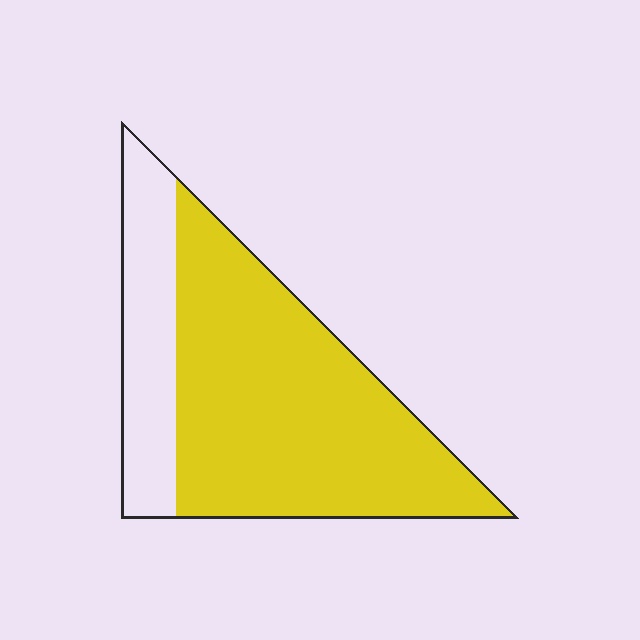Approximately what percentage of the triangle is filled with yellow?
Approximately 75%.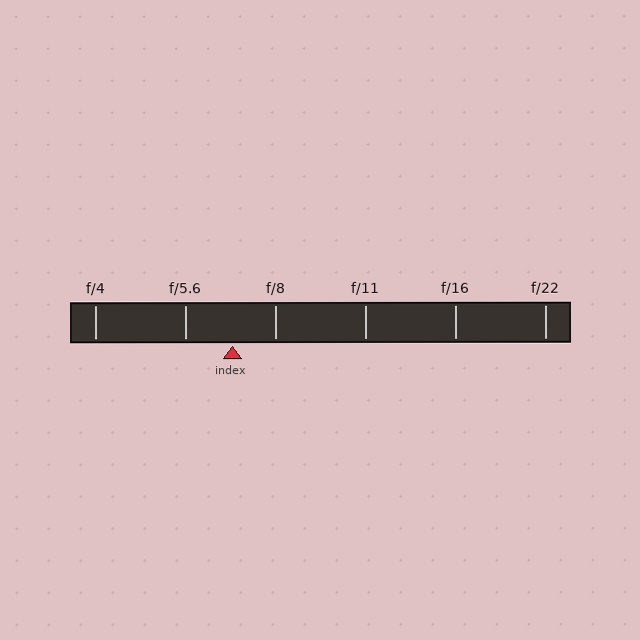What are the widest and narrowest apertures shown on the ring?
The widest aperture shown is f/4 and the narrowest is f/22.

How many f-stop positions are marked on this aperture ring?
There are 6 f-stop positions marked.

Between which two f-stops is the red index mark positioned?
The index mark is between f/5.6 and f/8.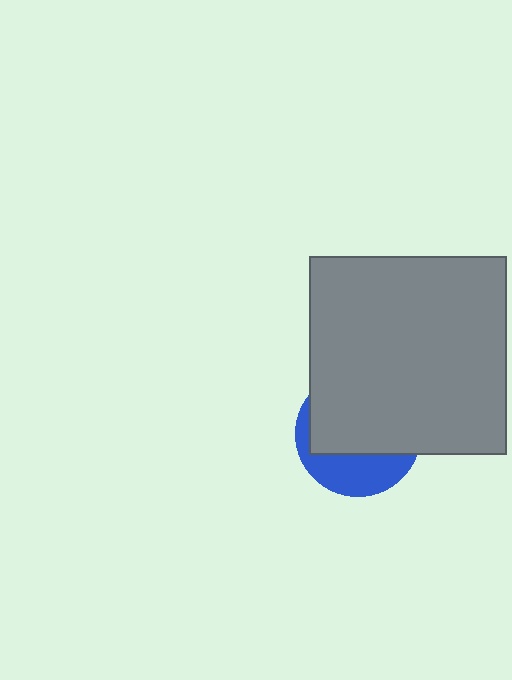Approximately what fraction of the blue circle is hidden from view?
Roughly 66% of the blue circle is hidden behind the gray square.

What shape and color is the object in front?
The object in front is a gray square.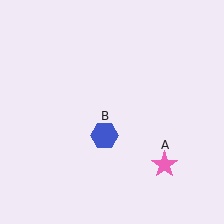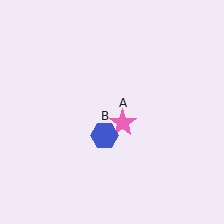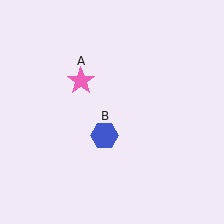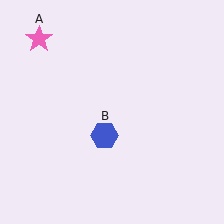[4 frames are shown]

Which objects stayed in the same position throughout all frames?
Blue hexagon (object B) remained stationary.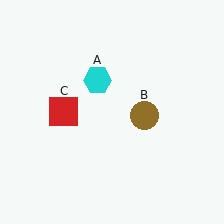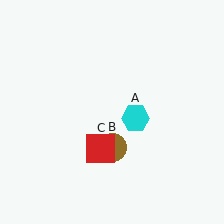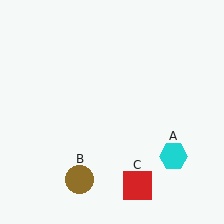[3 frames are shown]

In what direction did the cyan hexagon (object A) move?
The cyan hexagon (object A) moved down and to the right.